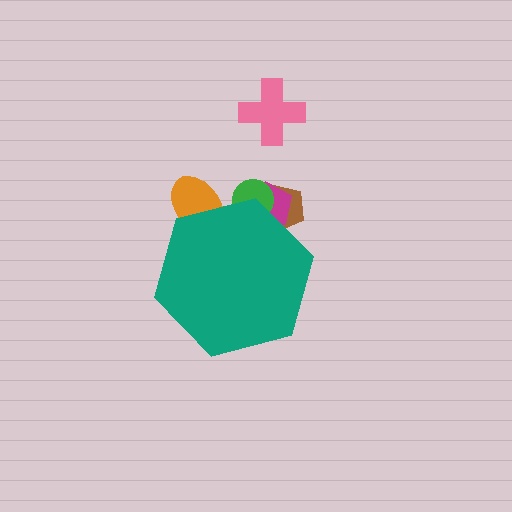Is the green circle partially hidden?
Yes, the green circle is partially hidden behind the teal hexagon.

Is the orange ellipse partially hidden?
Yes, the orange ellipse is partially hidden behind the teal hexagon.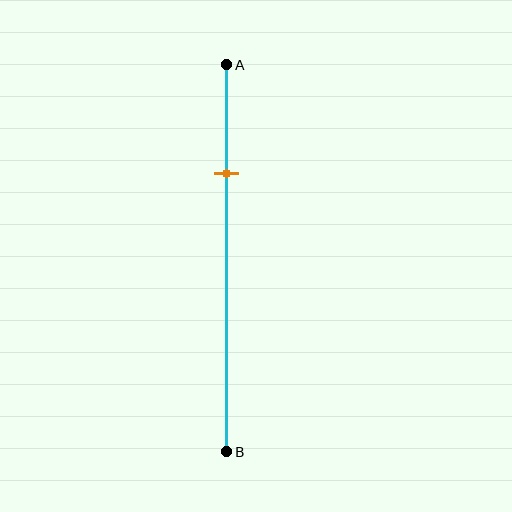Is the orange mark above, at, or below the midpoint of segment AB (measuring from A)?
The orange mark is above the midpoint of segment AB.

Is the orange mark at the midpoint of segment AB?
No, the mark is at about 30% from A, not at the 50% midpoint.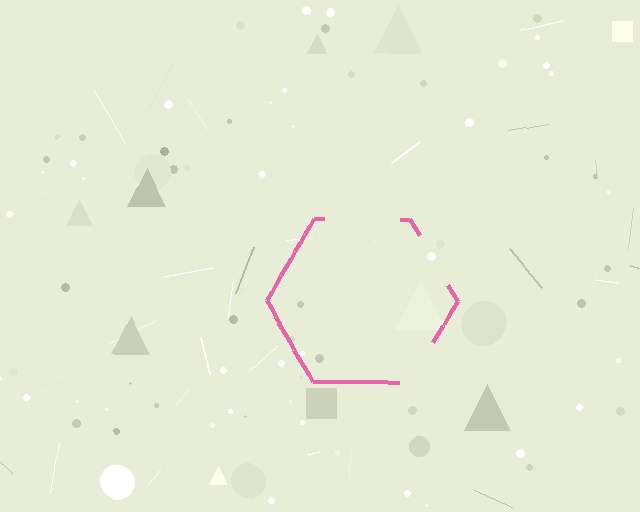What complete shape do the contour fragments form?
The contour fragments form a hexagon.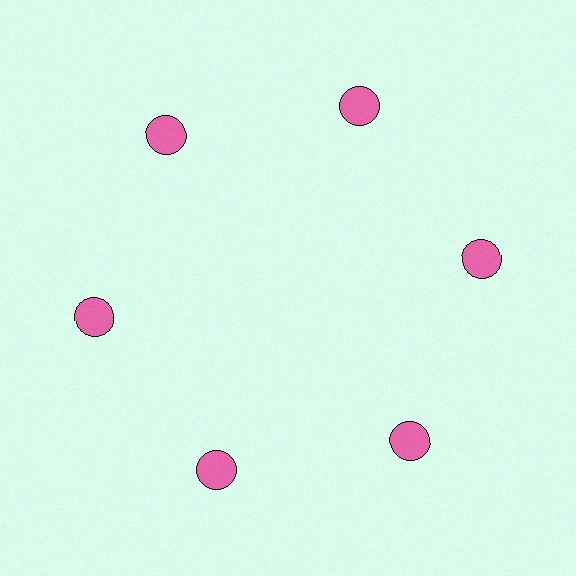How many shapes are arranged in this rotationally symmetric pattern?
There are 6 shapes, arranged in 6 groups of 1.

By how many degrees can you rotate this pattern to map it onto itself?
The pattern maps onto itself every 60 degrees of rotation.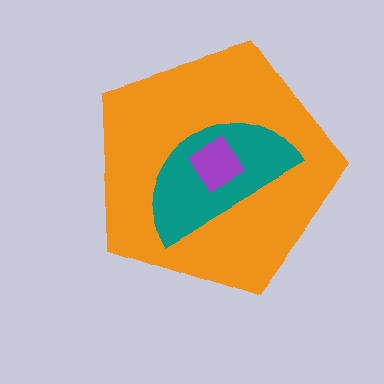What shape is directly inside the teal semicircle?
The purple diamond.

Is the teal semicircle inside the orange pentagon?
Yes.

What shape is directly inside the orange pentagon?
The teal semicircle.